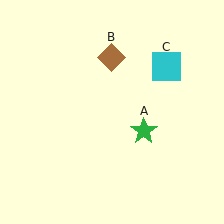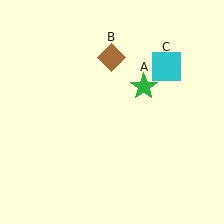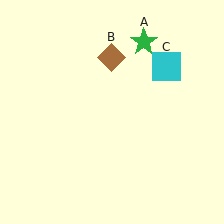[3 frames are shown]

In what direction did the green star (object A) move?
The green star (object A) moved up.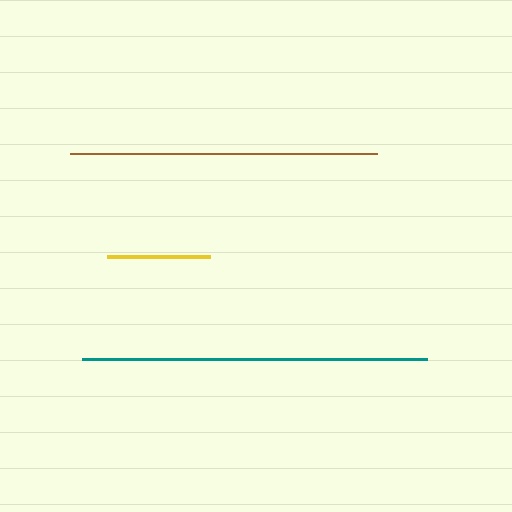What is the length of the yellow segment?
The yellow segment is approximately 104 pixels long.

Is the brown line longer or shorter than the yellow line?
The brown line is longer than the yellow line.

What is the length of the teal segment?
The teal segment is approximately 345 pixels long.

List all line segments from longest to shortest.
From longest to shortest: teal, brown, yellow.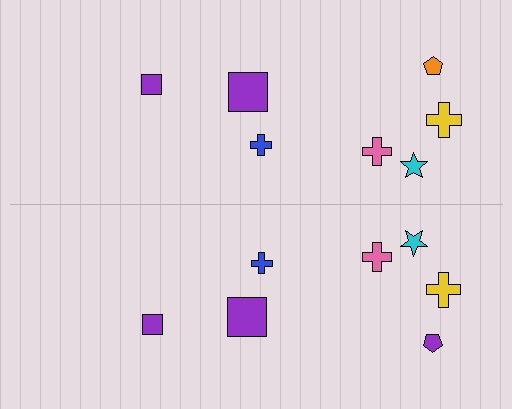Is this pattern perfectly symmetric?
No, the pattern is not perfectly symmetric. The purple pentagon on the bottom side breaks the symmetry — its mirror counterpart is orange.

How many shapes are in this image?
There are 14 shapes in this image.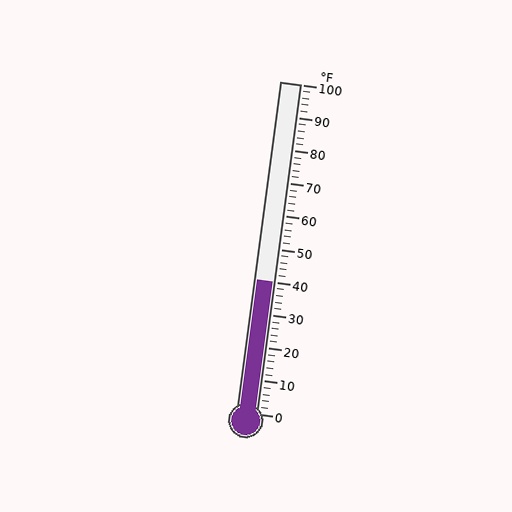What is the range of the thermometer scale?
The thermometer scale ranges from 0°F to 100°F.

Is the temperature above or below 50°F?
The temperature is below 50°F.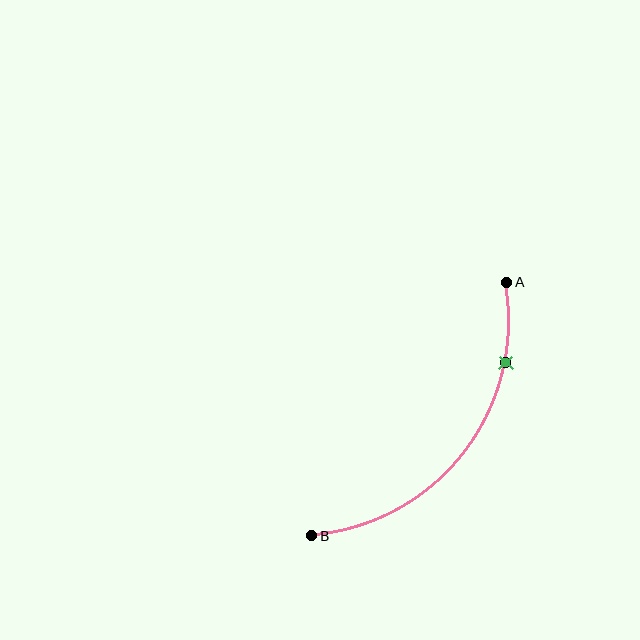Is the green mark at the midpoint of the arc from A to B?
No. The green mark lies on the arc but is closer to endpoint A. The arc midpoint would be at the point on the curve equidistant along the arc from both A and B.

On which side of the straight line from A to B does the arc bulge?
The arc bulges below and to the right of the straight line connecting A and B.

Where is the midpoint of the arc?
The arc midpoint is the point on the curve farthest from the straight line joining A and B. It sits below and to the right of that line.